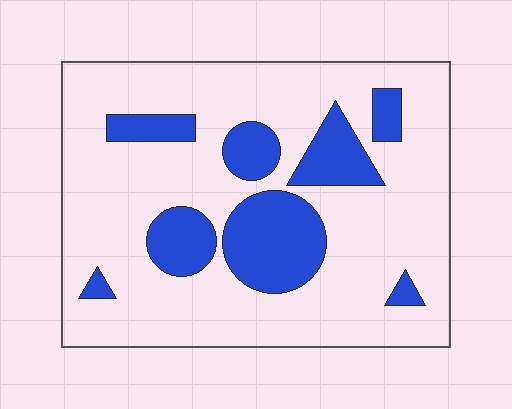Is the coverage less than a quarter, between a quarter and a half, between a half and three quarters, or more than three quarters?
Less than a quarter.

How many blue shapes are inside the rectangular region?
8.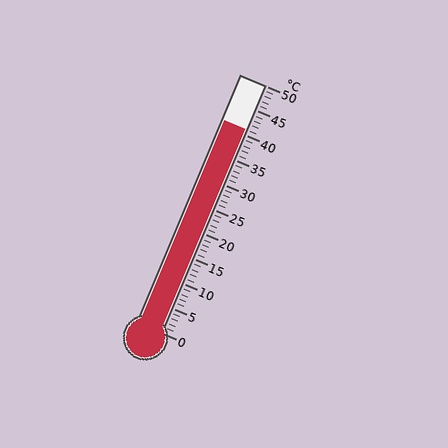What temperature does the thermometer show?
The thermometer shows approximately 41°C.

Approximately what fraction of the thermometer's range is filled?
The thermometer is filled to approximately 80% of its range.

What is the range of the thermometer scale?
The thermometer scale ranges from 0°C to 50°C.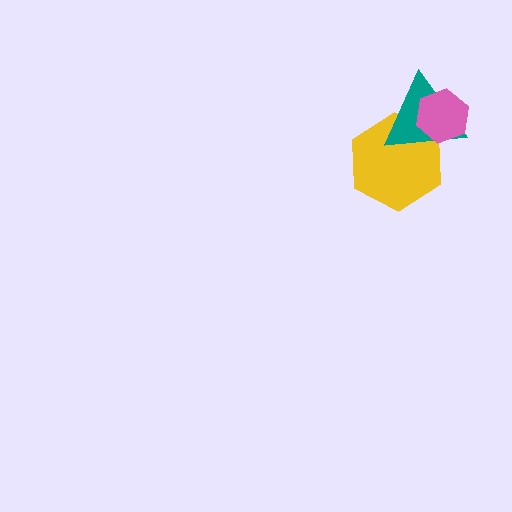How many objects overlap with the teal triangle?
2 objects overlap with the teal triangle.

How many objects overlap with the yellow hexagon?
2 objects overlap with the yellow hexagon.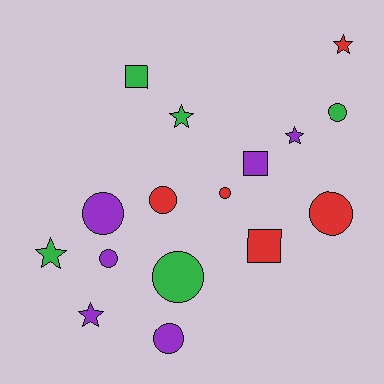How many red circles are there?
There are 3 red circles.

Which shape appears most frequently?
Circle, with 8 objects.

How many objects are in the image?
There are 16 objects.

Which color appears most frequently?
Purple, with 6 objects.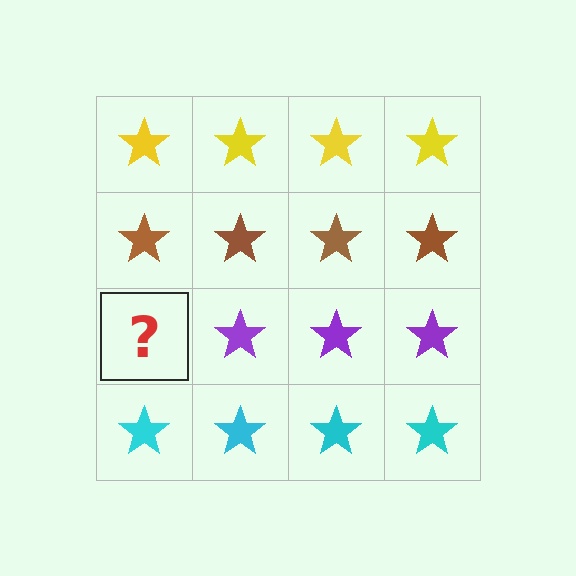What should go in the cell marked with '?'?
The missing cell should contain a purple star.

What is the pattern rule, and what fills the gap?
The rule is that each row has a consistent color. The gap should be filled with a purple star.